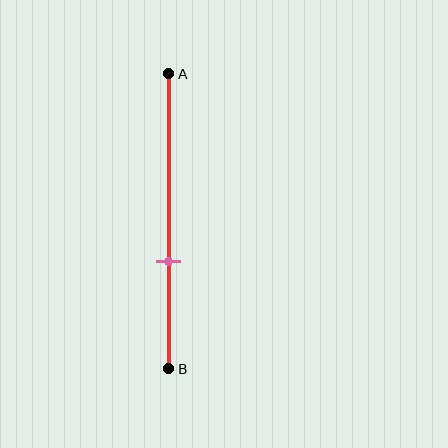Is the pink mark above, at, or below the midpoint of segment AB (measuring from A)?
The pink mark is below the midpoint of segment AB.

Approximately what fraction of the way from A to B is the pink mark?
The pink mark is approximately 65% of the way from A to B.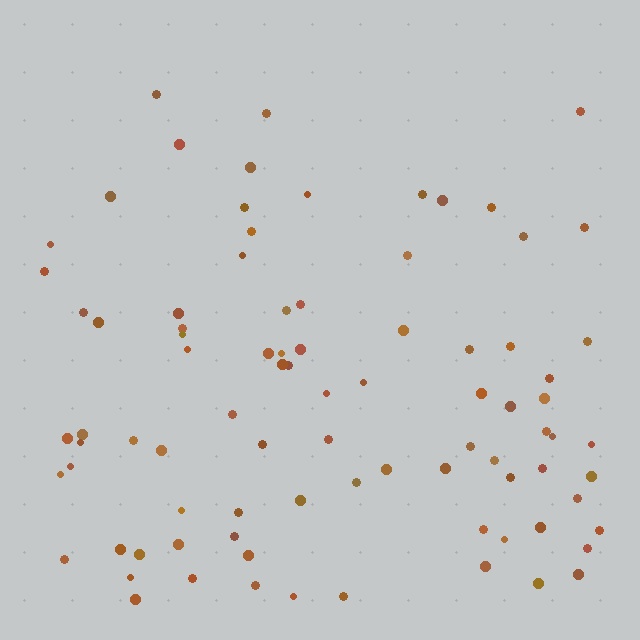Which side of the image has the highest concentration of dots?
The bottom.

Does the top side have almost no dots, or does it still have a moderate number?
Still a moderate number, just noticeably fewer than the bottom.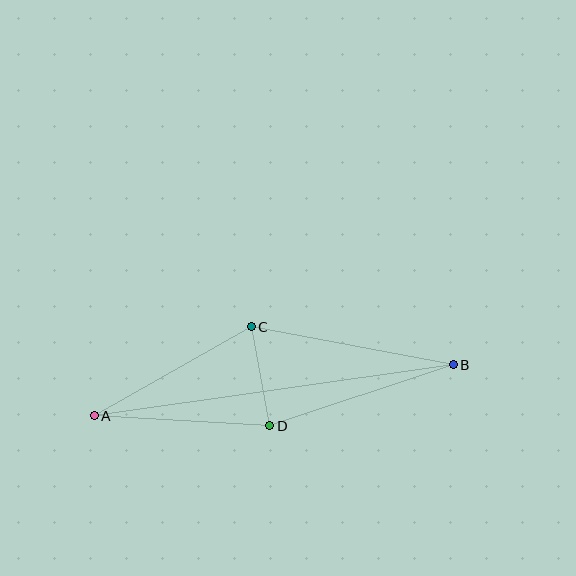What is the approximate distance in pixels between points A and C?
The distance between A and C is approximately 180 pixels.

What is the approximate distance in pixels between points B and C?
The distance between B and C is approximately 206 pixels.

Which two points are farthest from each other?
Points A and B are farthest from each other.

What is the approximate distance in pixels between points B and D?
The distance between B and D is approximately 193 pixels.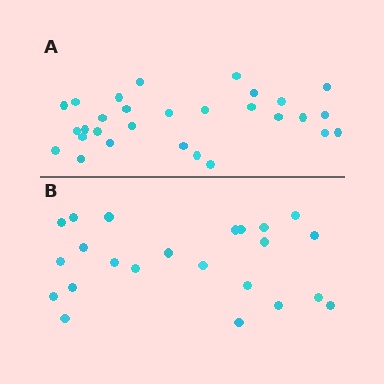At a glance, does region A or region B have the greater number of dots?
Region A (the top region) has more dots.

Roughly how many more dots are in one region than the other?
Region A has about 6 more dots than region B.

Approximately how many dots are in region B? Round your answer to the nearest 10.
About 20 dots. (The exact count is 23, which rounds to 20.)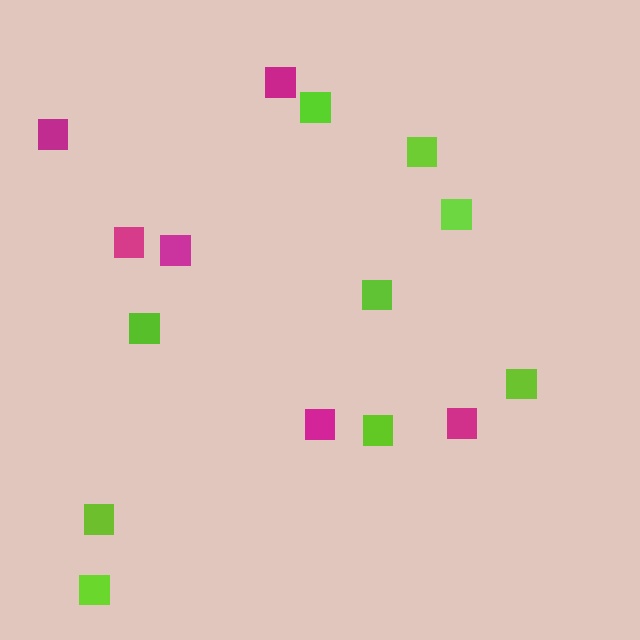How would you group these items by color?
There are 2 groups: one group of magenta squares (6) and one group of lime squares (9).